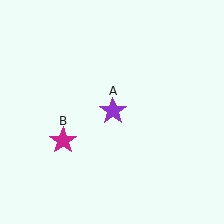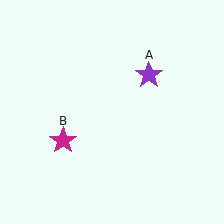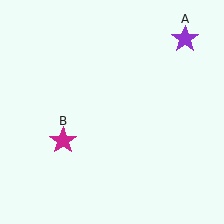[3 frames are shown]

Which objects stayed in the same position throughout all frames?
Magenta star (object B) remained stationary.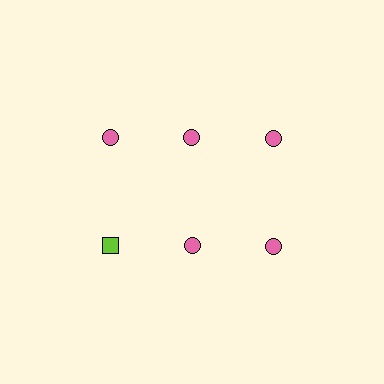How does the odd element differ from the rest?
It differs in both color (lime instead of pink) and shape (square instead of circle).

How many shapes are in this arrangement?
There are 6 shapes arranged in a grid pattern.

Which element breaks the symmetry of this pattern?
The lime square in the second row, leftmost column breaks the symmetry. All other shapes are pink circles.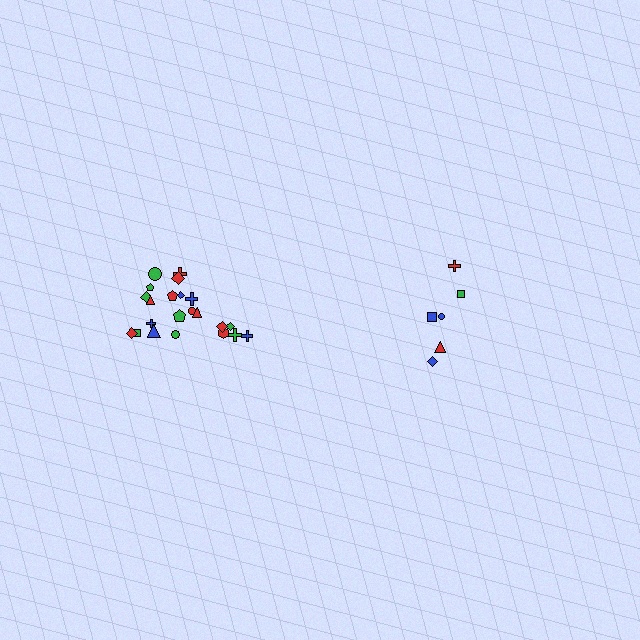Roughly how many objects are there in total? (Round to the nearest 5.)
Roughly 30 objects in total.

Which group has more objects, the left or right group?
The left group.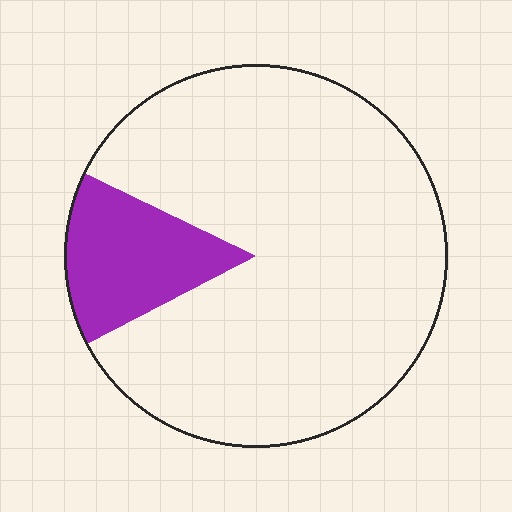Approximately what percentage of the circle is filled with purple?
Approximately 15%.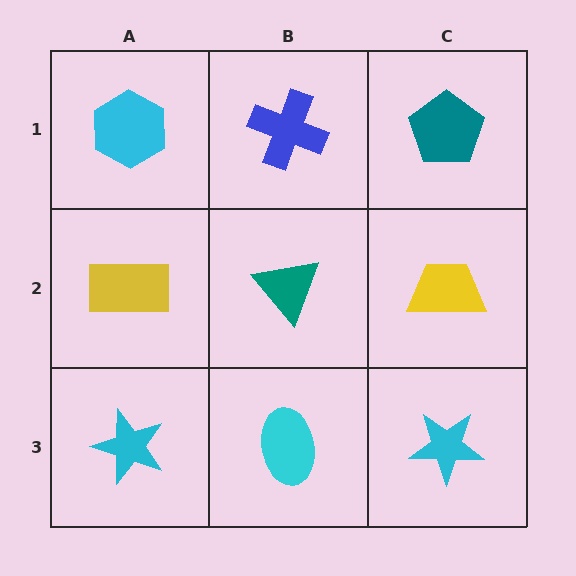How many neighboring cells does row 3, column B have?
3.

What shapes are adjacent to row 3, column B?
A teal triangle (row 2, column B), a cyan star (row 3, column A), a cyan star (row 3, column C).